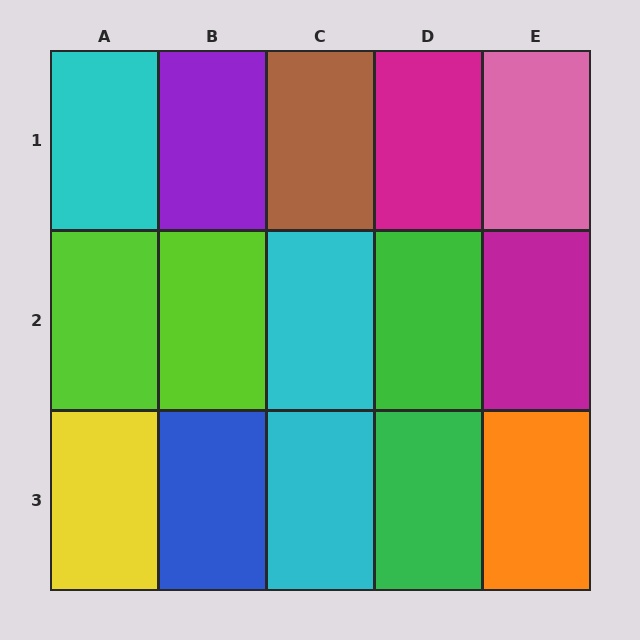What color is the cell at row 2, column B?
Lime.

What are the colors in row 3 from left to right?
Yellow, blue, cyan, green, orange.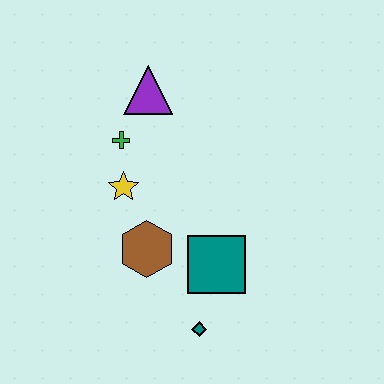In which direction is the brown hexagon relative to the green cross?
The brown hexagon is below the green cross.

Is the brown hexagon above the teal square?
Yes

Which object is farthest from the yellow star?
The teal diamond is farthest from the yellow star.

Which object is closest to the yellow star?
The green cross is closest to the yellow star.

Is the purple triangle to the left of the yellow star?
No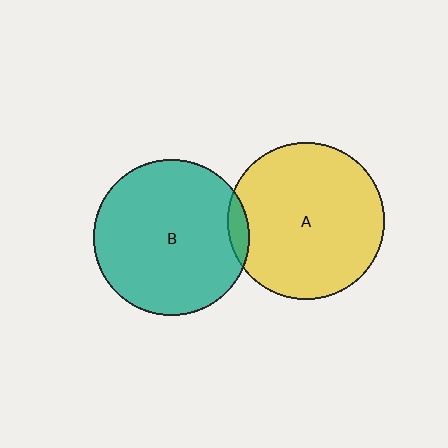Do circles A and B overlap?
Yes.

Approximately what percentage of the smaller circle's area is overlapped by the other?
Approximately 5%.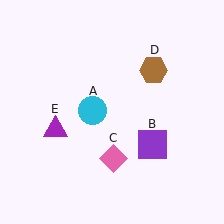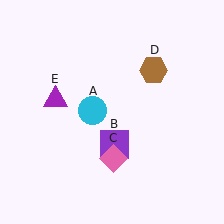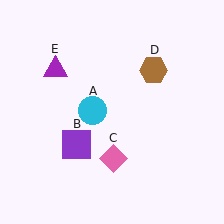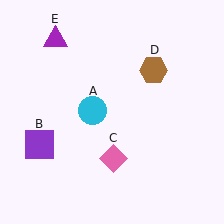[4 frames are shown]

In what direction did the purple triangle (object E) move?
The purple triangle (object E) moved up.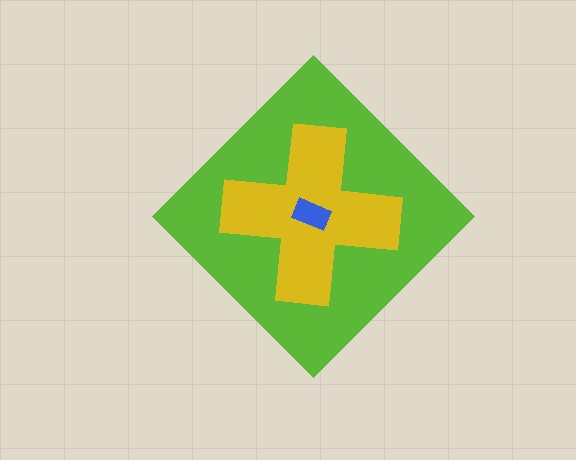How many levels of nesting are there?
3.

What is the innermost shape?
The blue rectangle.